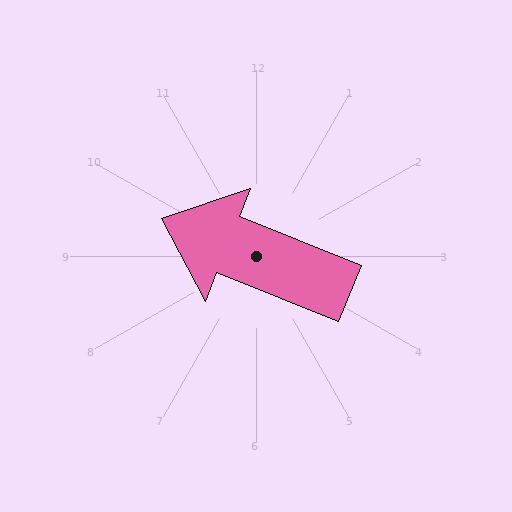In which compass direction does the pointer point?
West.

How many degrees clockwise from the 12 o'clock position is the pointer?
Approximately 292 degrees.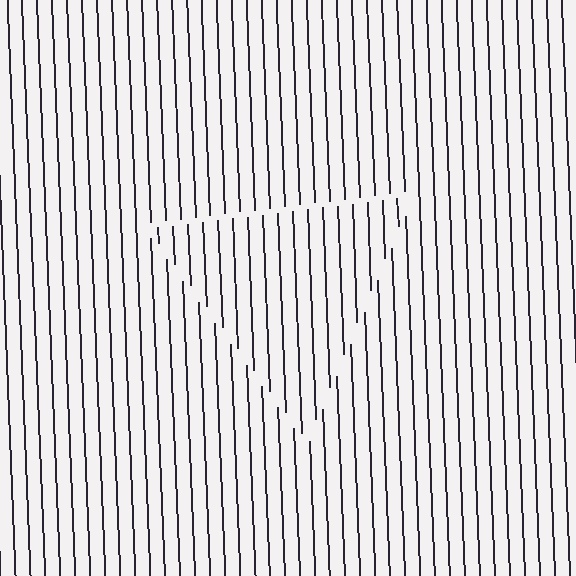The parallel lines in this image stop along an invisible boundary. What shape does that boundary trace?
An illusory triangle. The interior of the shape contains the same grating, shifted by half a period — the contour is defined by the phase discontinuity where line-ends from the inner and outer gratings abut.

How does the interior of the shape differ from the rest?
The interior of the shape contains the same grating, shifted by half a period — the contour is defined by the phase discontinuity where line-ends from the inner and outer gratings abut.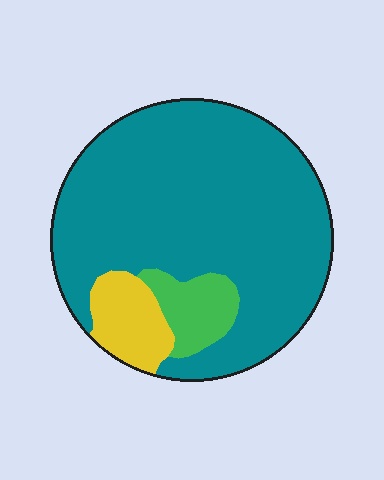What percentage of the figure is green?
Green covers about 10% of the figure.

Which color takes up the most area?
Teal, at roughly 80%.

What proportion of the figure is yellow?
Yellow takes up about one tenth (1/10) of the figure.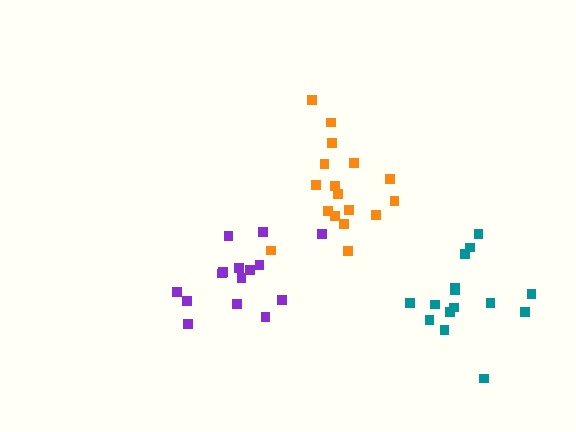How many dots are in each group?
Group 1: 17 dots, Group 2: 15 dots, Group 3: 15 dots (47 total).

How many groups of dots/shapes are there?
There are 3 groups.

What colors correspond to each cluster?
The clusters are colored: orange, purple, teal.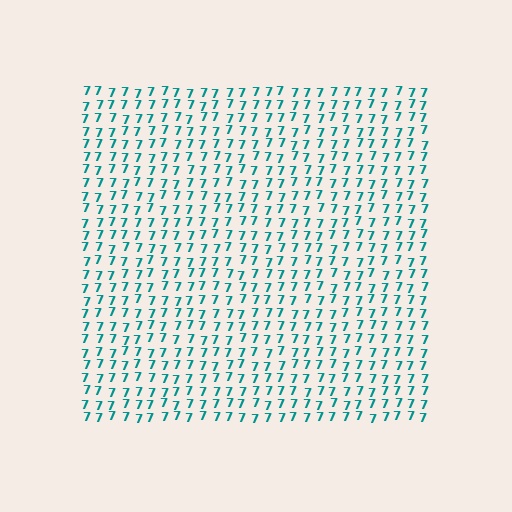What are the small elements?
The small elements are digit 7's.